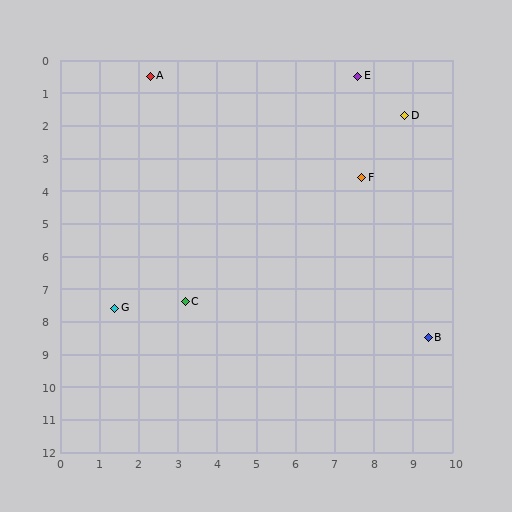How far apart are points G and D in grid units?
Points G and D are about 9.5 grid units apart.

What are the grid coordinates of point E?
Point E is at approximately (7.6, 0.5).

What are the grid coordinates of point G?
Point G is at approximately (1.4, 7.6).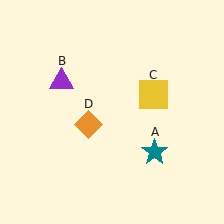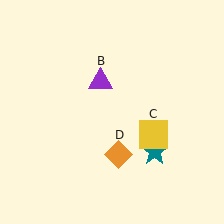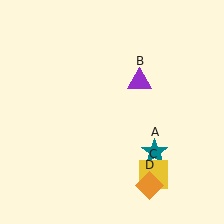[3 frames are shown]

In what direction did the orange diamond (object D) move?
The orange diamond (object D) moved down and to the right.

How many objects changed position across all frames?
3 objects changed position: purple triangle (object B), yellow square (object C), orange diamond (object D).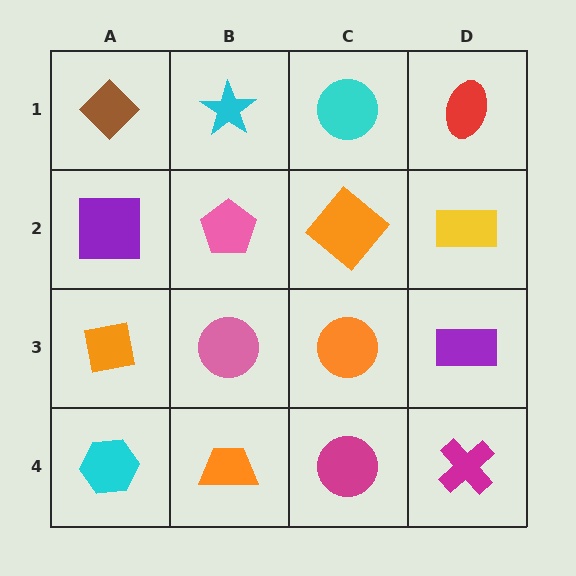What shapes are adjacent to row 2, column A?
A brown diamond (row 1, column A), an orange square (row 3, column A), a pink pentagon (row 2, column B).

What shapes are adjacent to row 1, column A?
A purple square (row 2, column A), a cyan star (row 1, column B).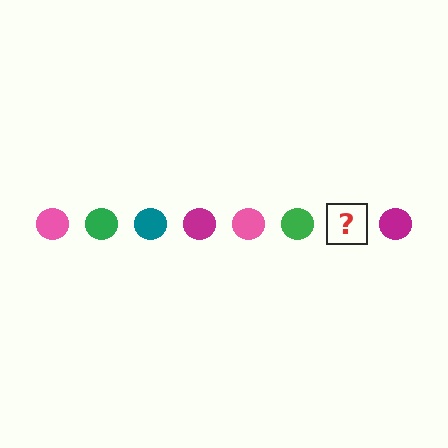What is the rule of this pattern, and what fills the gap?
The rule is that the pattern cycles through pink, green, teal, magenta circles. The gap should be filled with a teal circle.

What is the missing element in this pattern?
The missing element is a teal circle.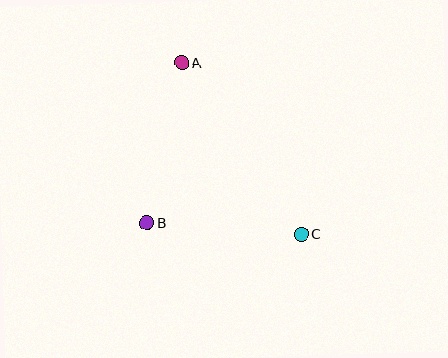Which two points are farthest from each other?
Points A and C are farthest from each other.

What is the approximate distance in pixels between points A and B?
The distance between A and B is approximately 164 pixels.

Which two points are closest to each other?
Points B and C are closest to each other.